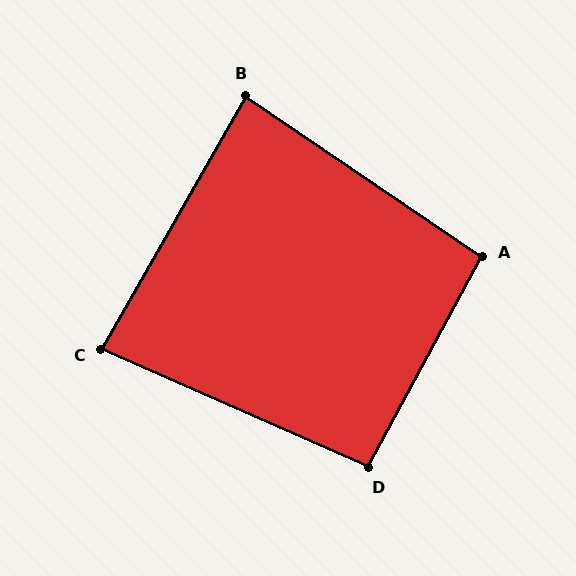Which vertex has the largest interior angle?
A, at approximately 96 degrees.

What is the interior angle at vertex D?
Approximately 94 degrees (approximately right).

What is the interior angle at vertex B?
Approximately 86 degrees (approximately right).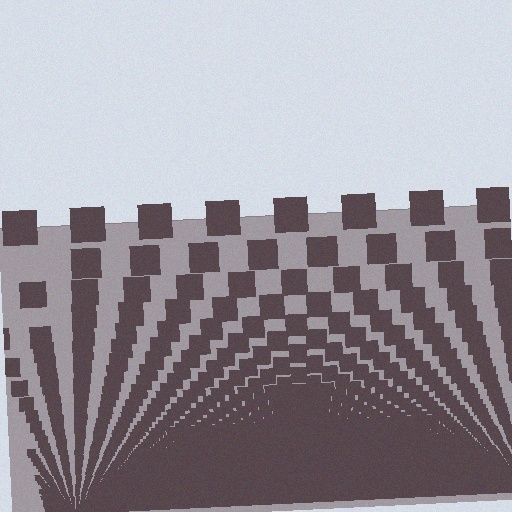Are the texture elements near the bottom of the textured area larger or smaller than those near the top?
Smaller. The gradient is inverted — elements near the bottom are smaller and denser.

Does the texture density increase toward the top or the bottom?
Density increases toward the bottom.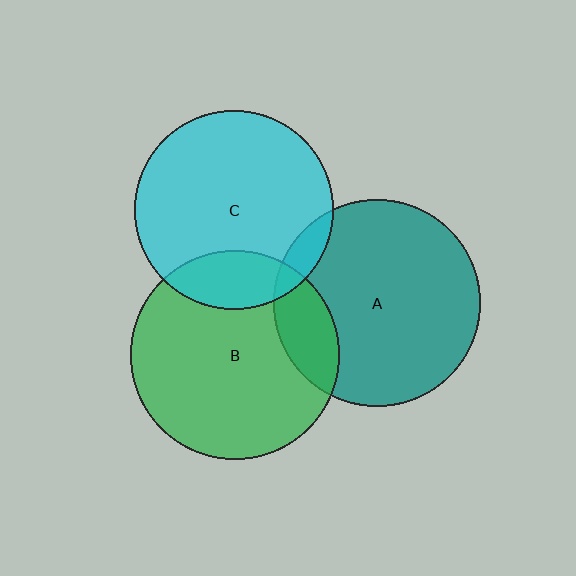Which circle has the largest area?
Circle B (green).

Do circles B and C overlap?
Yes.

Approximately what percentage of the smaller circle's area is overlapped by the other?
Approximately 20%.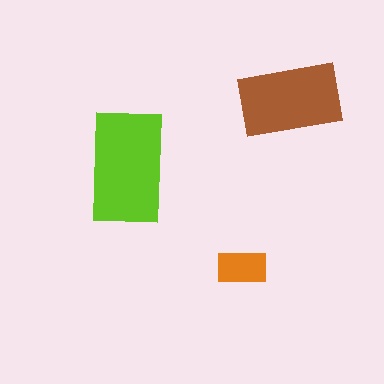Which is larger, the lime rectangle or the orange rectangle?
The lime one.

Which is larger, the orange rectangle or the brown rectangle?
The brown one.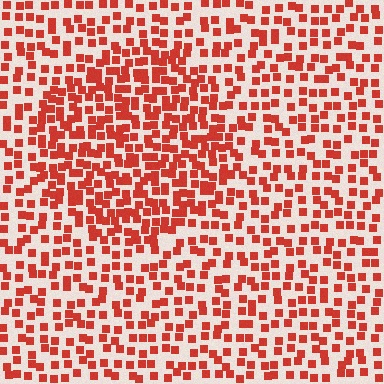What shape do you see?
I see a circle.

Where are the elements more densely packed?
The elements are more densely packed inside the circle boundary.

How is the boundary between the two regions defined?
The boundary is defined by a change in element density (approximately 1.7x ratio). All elements are the same color, size, and shape.